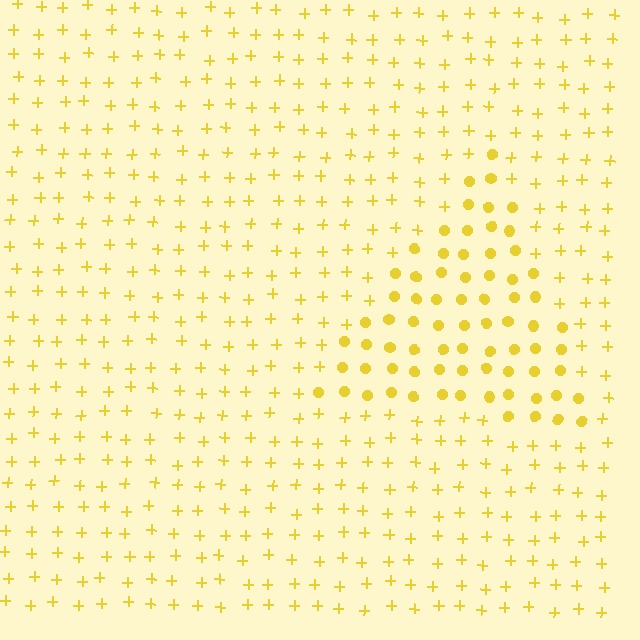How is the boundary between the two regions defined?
The boundary is defined by a change in element shape: circles inside vs. plus signs outside. All elements share the same color and spacing.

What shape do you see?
I see a triangle.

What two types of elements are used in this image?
The image uses circles inside the triangle region and plus signs outside it.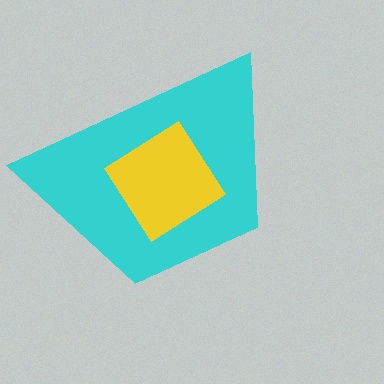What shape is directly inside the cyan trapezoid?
The yellow diamond.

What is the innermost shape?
The yellow diamond.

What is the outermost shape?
The cyan trapezoid.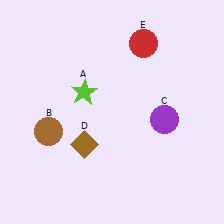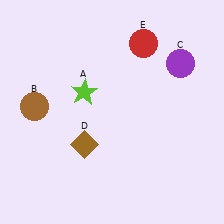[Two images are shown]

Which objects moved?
The objects that moved are: the brown circle (B), the purple circle (C).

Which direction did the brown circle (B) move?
The brown circle (B) moved up.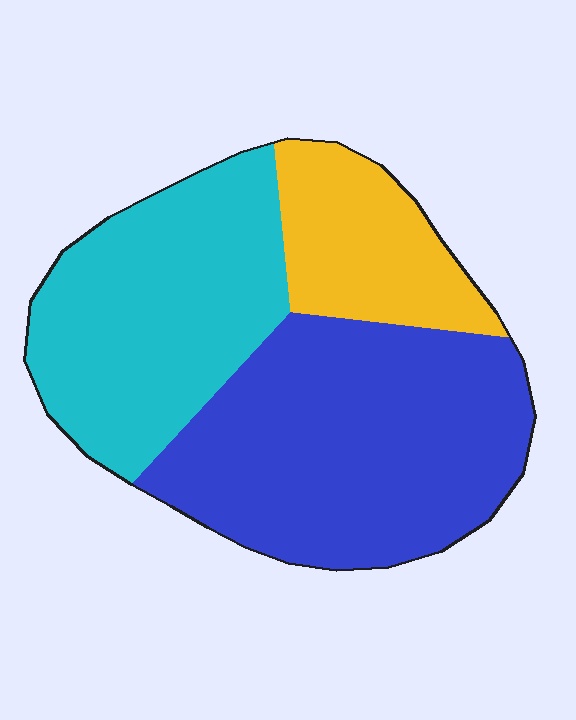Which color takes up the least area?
Yellow, at roughly 20%.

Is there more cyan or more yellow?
Cyan.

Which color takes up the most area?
Blue, at roughly 45%.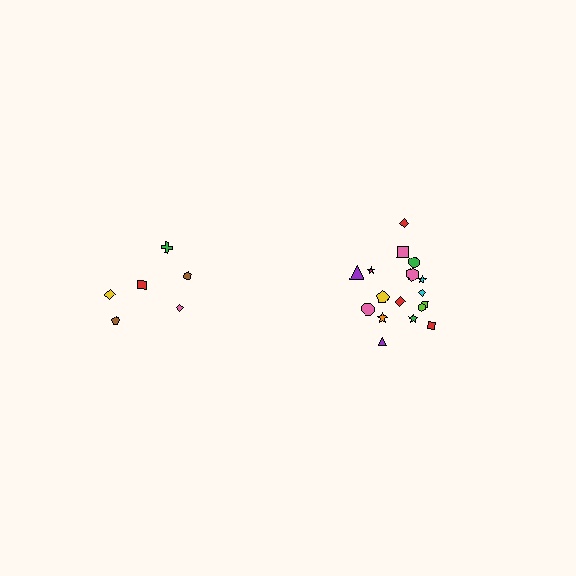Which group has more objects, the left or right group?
The right group.